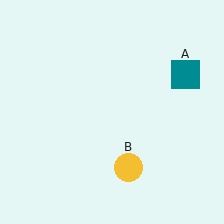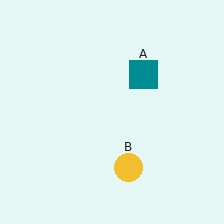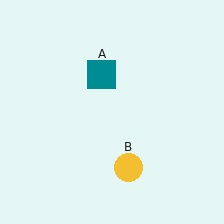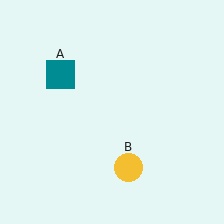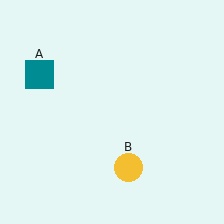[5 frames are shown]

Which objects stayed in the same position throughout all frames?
Yellow circle (object B) remained stationary.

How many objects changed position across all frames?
1 object changed position: teal square (object A).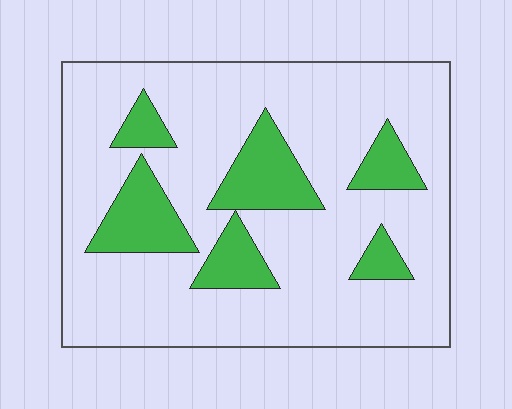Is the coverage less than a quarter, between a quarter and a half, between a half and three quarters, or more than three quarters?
Less than a quarter.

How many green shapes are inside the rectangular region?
6.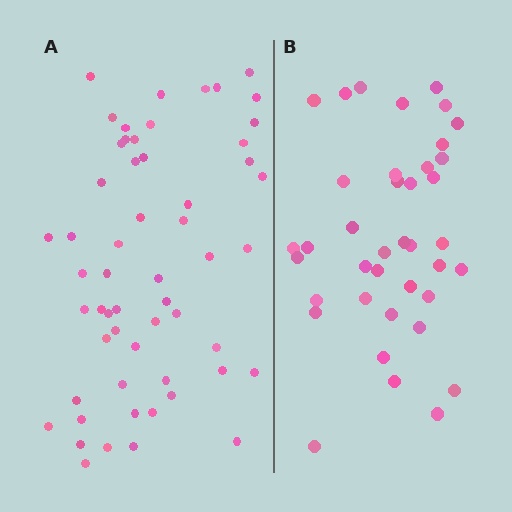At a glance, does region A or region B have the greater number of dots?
Region A (the left region) has more dots.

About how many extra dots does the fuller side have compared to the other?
Region A has approximately 15 more dots than region B.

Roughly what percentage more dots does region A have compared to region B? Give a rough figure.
About 45% more.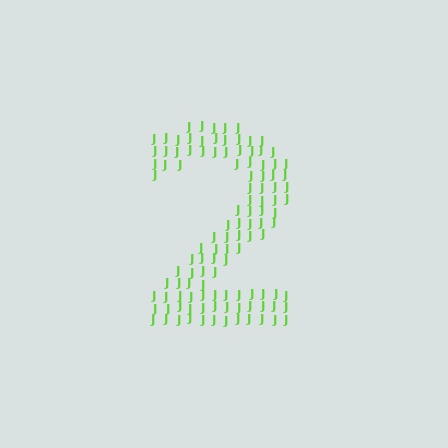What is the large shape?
The large shape is the digit 2.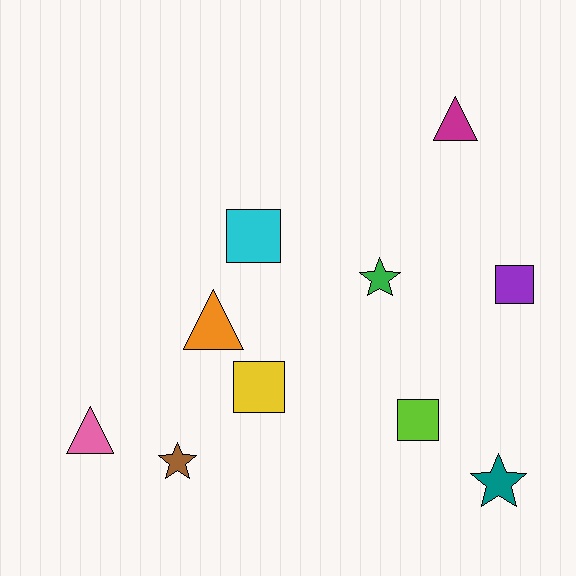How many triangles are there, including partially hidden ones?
There are 3 triangles.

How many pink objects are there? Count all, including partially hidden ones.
There is 1 pink object.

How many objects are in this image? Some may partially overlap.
There are 10 objects.